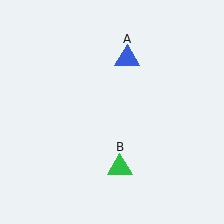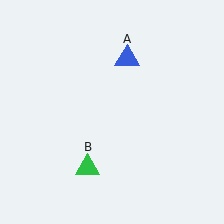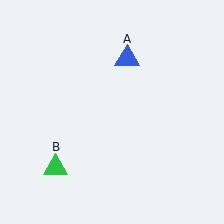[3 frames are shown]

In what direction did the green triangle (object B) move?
The green triangle (object B) moved left.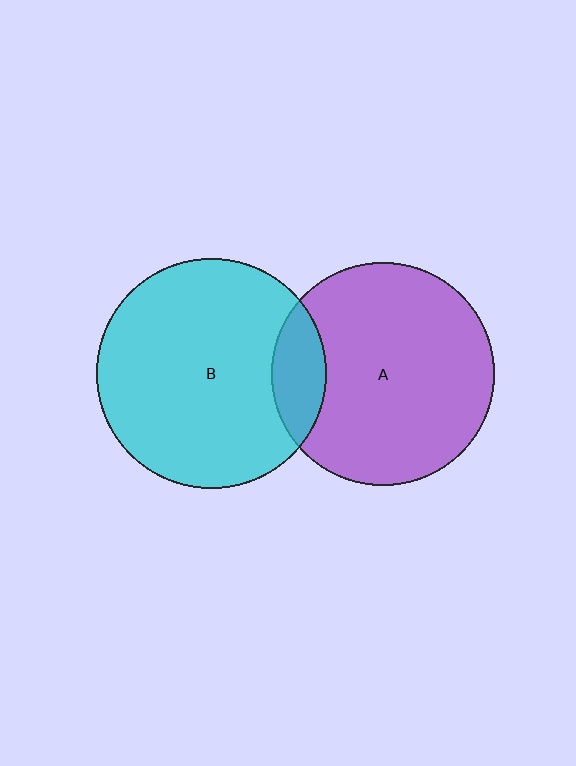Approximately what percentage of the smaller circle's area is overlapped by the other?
Approximately 15%.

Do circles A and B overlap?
Yes.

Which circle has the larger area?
Circle B (cyan).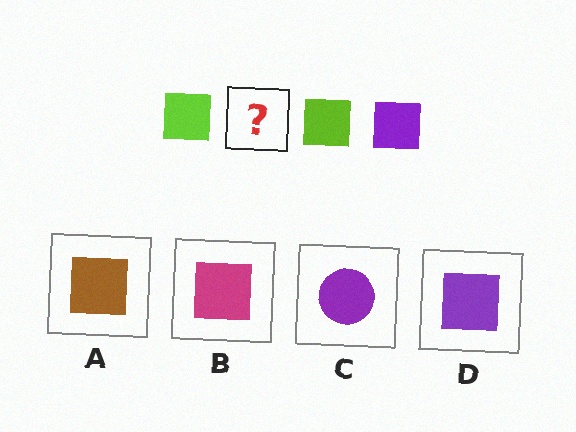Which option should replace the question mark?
Option D.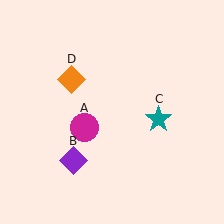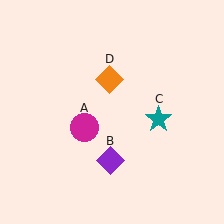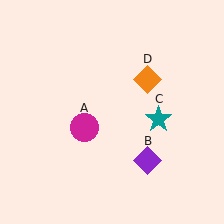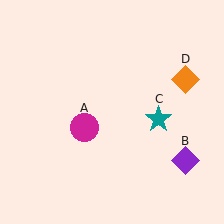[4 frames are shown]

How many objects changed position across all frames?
2 objects changed position: purple diamond (object B), orange diamond (object D).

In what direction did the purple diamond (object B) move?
The purple diamond (object B) moved right.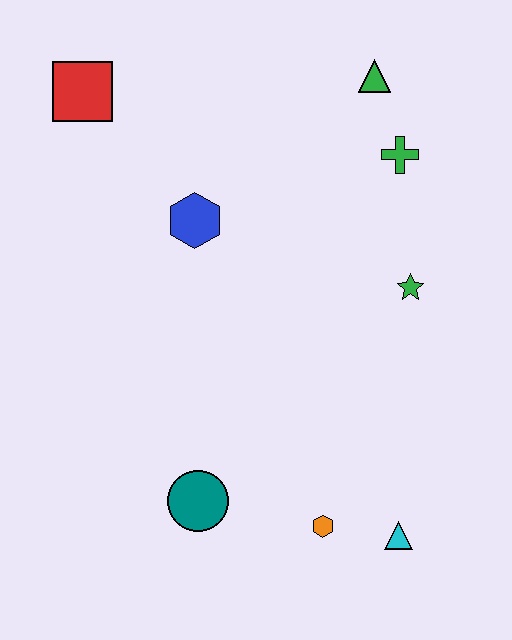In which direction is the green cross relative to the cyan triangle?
The green cross is above the cyan triangle.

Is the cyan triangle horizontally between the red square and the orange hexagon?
No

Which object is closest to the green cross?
The green triangle is closest to the green cross.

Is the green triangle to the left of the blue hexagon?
No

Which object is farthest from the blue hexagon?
The cyan triangle is farthest from the blue hexagon.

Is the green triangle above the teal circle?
Yes